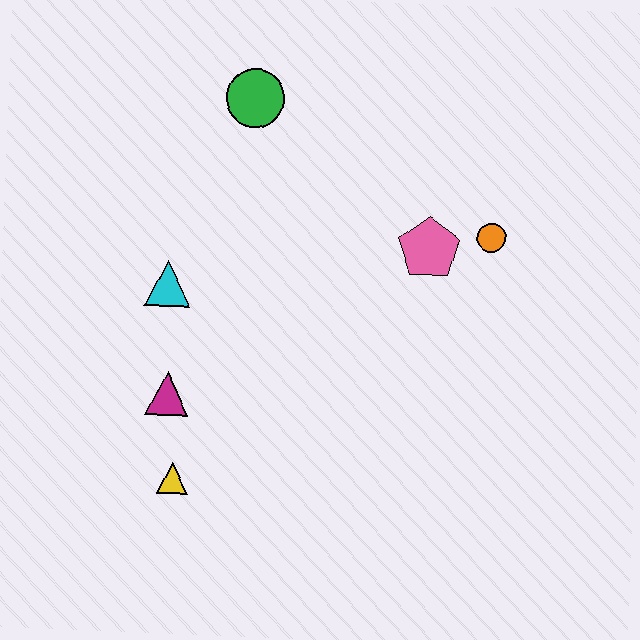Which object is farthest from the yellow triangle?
The orange circle is farthest from the yellow triangle.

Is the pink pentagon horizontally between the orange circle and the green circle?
Yes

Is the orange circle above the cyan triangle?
Yes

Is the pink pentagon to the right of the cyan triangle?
Yes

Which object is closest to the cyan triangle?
The magenta triangle is closest to the cyan triangle.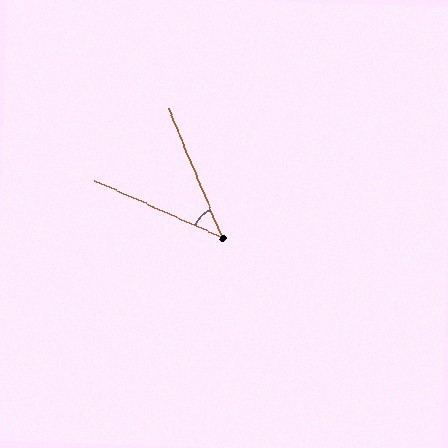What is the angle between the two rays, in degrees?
Approximately 44 degrees.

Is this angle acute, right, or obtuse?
It is acute.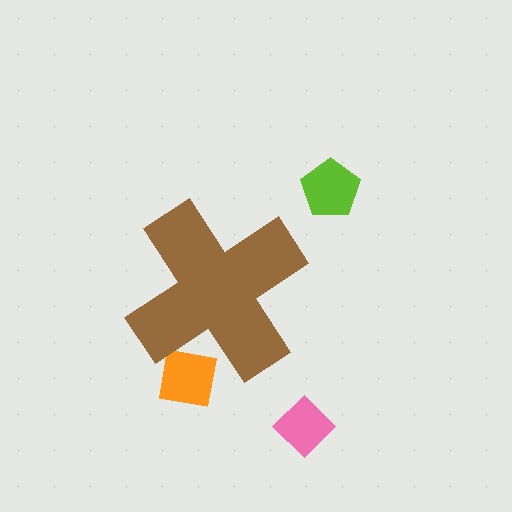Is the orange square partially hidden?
Yes, the orange square is partially hidden behind the brown cross.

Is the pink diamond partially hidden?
No, the pink diamond is fully visible.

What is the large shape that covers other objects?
A brown cross.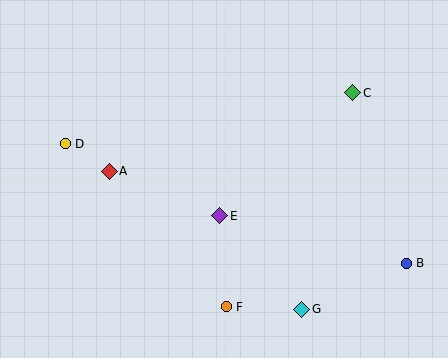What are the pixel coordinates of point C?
Point C is at (353, 93).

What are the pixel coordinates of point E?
Point E is at (220, 216).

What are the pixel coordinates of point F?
Point F is at (226, 307).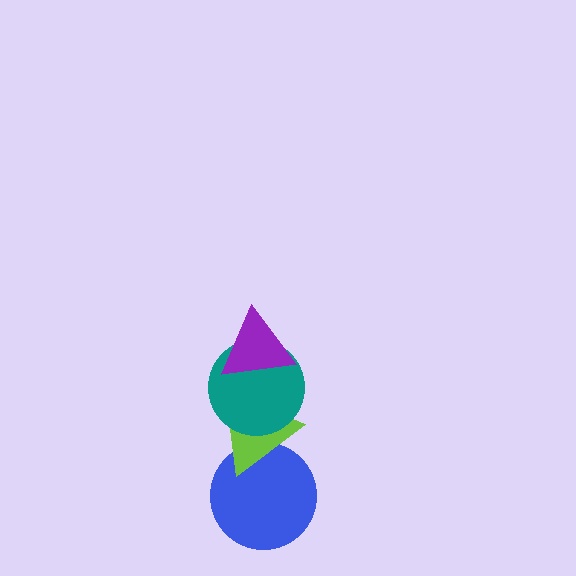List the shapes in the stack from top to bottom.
From top to bottom: the purple triangle, the teal circle, the lime triangle, the blue circle.